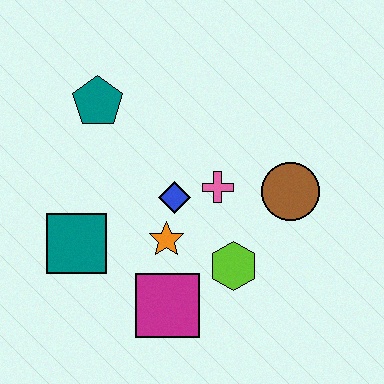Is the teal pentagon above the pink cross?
Yes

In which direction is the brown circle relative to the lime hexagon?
The brown circle is above the lime hexagon.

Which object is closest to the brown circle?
The pink cross is closest to the brown circle.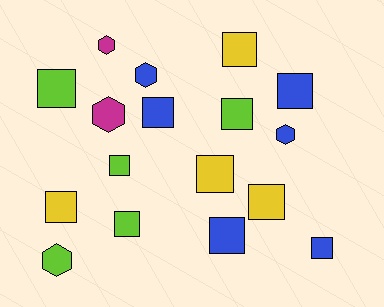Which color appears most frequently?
Blue, with 6 objects.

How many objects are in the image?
There are 17 objects.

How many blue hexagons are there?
There are 2 blue hexagons.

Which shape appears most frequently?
Square, with 12 objects.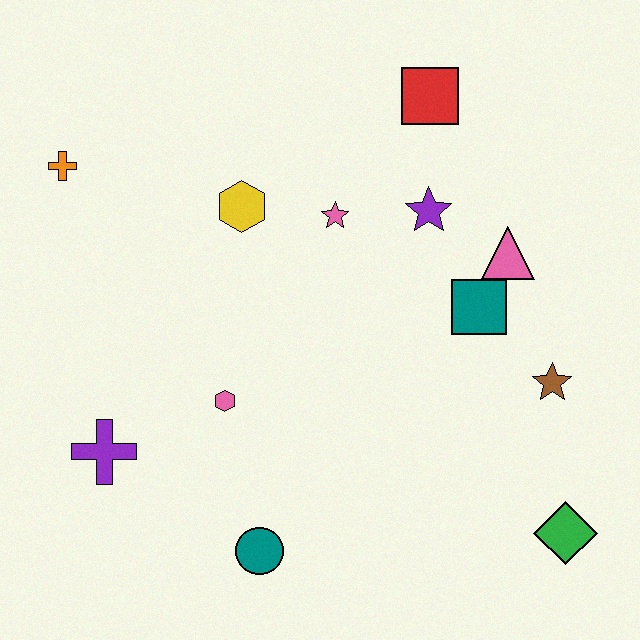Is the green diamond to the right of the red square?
Yes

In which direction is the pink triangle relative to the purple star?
The pink triangle is to the right of the purple star.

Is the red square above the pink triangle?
Yes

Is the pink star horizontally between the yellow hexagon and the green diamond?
Yes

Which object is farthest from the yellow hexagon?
The green diamond is farthest from the yellow hexagon.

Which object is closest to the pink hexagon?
The purple cross is closest to the pink hexagon.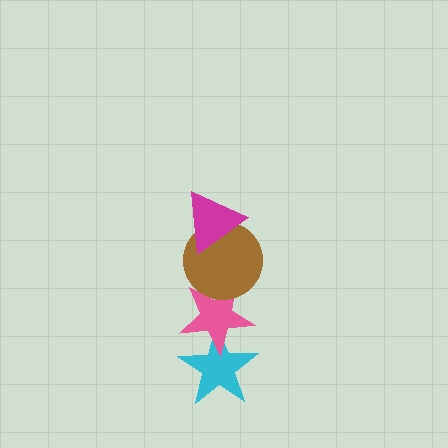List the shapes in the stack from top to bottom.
From top to bottom: the magenta triangle, the brown circle, the pink star, the cyan star.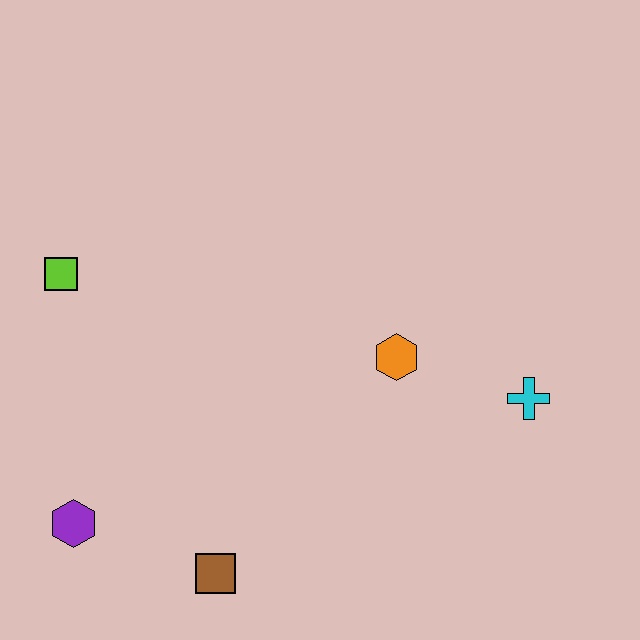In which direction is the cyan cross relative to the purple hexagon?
The cyan cross is to the right of the purple hexagon.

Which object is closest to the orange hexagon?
The cyan cross is closest to the orange hexagon.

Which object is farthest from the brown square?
The cyan cross is farthest from the brown square.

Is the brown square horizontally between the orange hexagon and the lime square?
Yes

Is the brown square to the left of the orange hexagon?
Yes